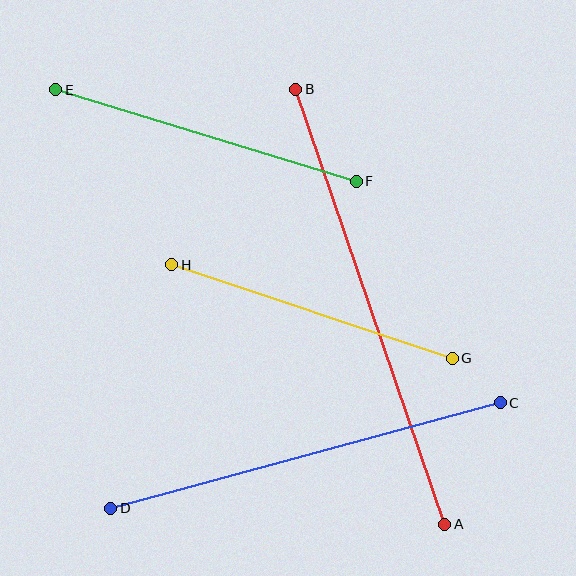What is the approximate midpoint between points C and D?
The midpoint is at approximately (306, 456) pixels.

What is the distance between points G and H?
The distance is approximately 296 pixels.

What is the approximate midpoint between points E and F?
The midpoint is at approximately (206, 135) pixels.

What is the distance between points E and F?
The distance is approximately 314 pixels.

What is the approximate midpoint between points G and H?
The midpoint is at approximately (312, 312) pixels.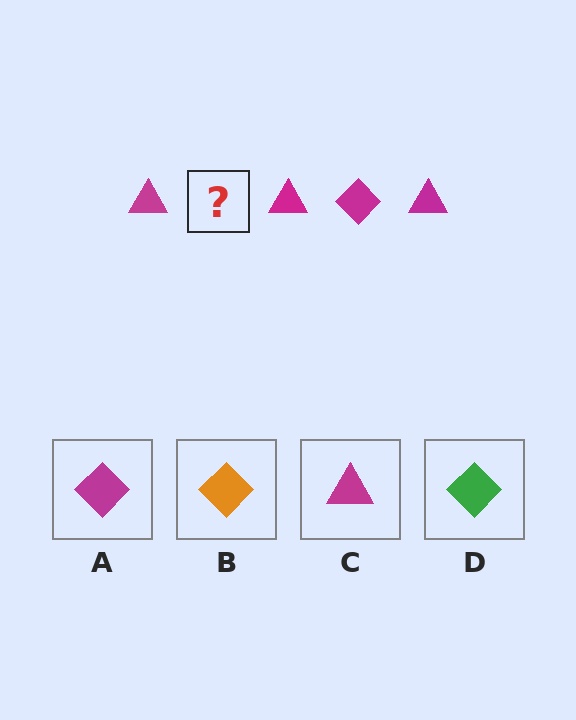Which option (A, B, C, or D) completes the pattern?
A.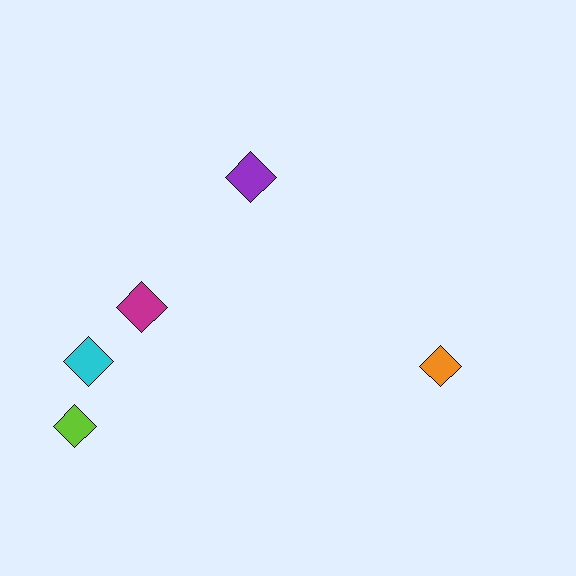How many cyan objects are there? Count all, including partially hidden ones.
There is 1 cyan object.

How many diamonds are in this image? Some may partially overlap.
There are 5 diamonds.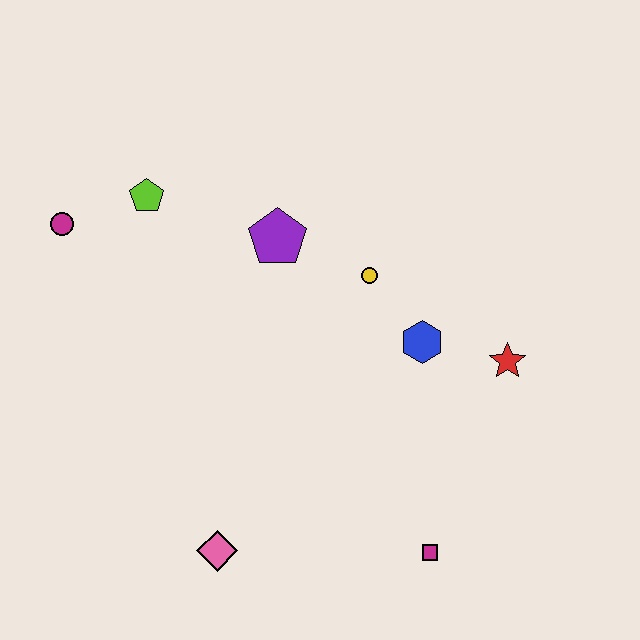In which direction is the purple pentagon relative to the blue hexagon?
The purple pentagon is to the left of the blue hexagon.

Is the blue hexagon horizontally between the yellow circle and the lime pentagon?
No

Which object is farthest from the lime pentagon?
The magenta square is farthest from the lime pentagon.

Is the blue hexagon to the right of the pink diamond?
Yes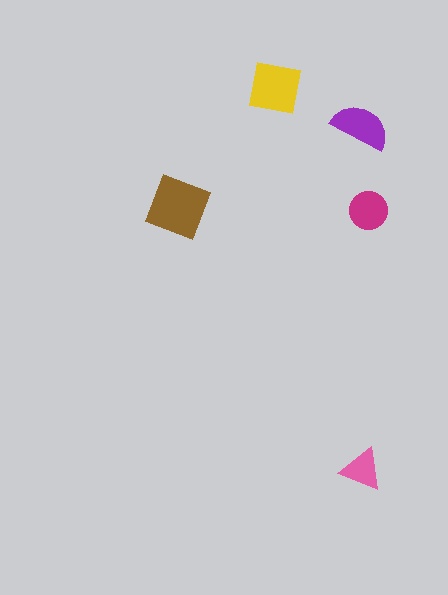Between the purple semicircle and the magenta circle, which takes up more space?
The purple semicircle.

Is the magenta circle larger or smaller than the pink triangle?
Larger.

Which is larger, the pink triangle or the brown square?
The brown square.